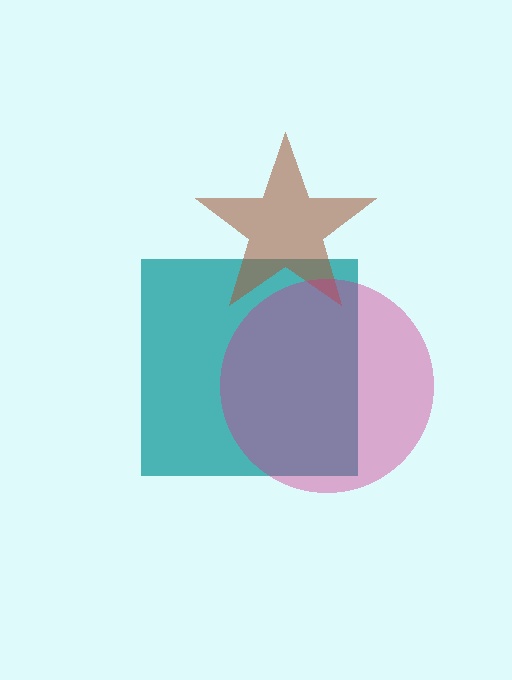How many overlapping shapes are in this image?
There are 3 overlapping shapes in the image.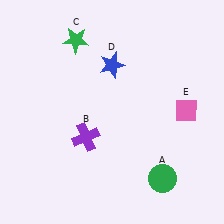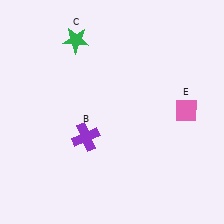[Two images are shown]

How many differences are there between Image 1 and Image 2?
There are 2 differences between the two images.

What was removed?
The green circle (A), the blue star (D) were removed in Image 2.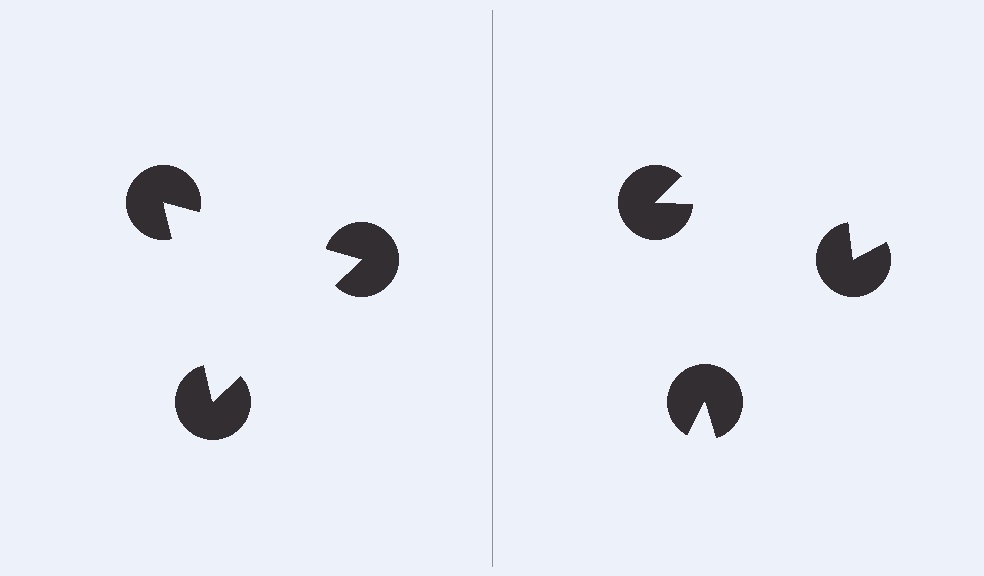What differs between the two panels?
The pac-man discs are positioned identically on both sides; only the wedge orientations differ. On the left they align to a triangle; on the right they are misaligned.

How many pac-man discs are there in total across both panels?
6 — 3 on each side.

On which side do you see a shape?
An illusory triangle appears on the left side. On the right side the wedge cuts are rotated, so no coherent shape forms.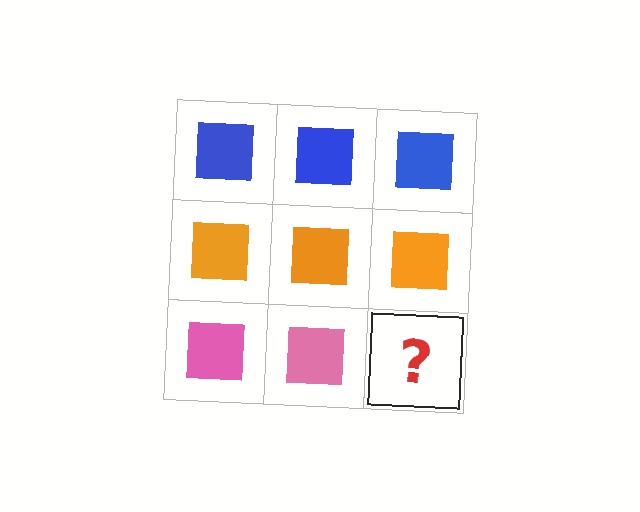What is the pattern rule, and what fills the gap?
The rule is that each row has a consistent color. The gap should be filled with a pink square.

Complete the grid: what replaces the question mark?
The question mark should be replaced with a pink square.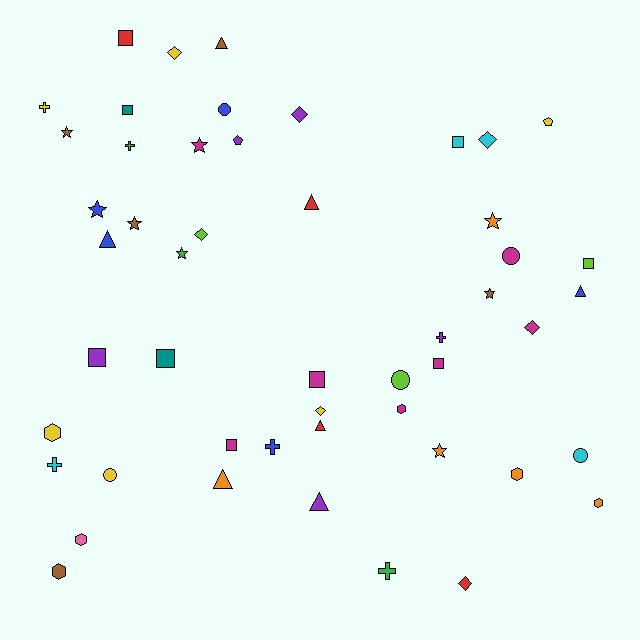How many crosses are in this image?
There are 6 crosses.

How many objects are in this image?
There are 50 objects.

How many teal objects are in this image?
There are 2 teal objects.